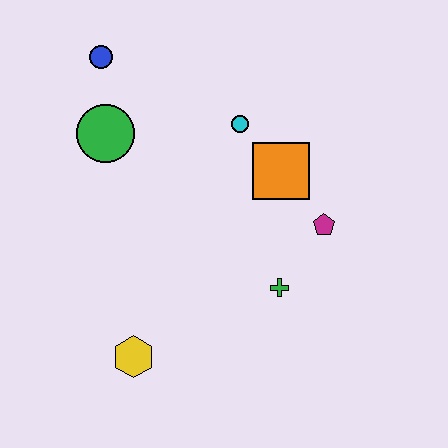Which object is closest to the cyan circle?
The orange square is closest to the cyan circle.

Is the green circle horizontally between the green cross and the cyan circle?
No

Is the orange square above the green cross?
Yes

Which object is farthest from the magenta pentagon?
The blue circle is farthest from the magenta pentagon.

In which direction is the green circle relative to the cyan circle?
The green circle is to the left of the cyan circle.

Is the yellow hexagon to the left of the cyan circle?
Yes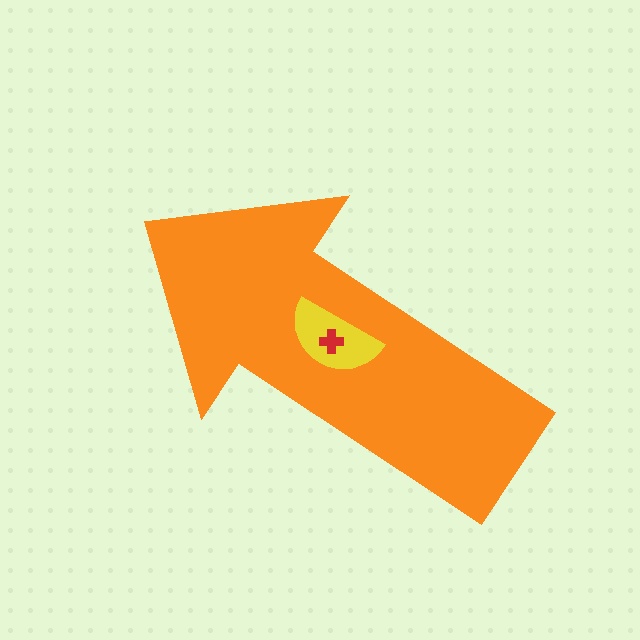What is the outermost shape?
The orange arrow.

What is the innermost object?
The red cross.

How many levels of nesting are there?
3.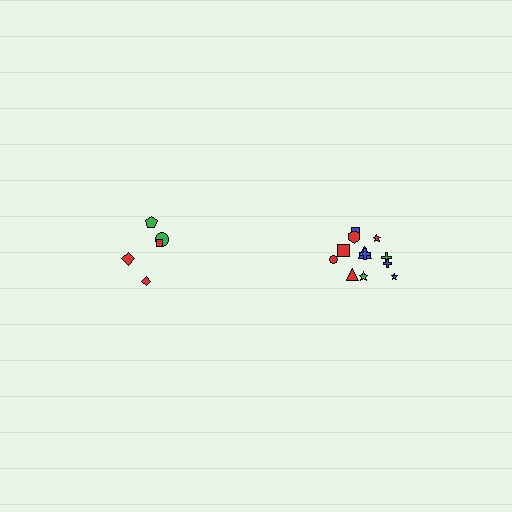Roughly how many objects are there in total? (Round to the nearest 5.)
Roughly 15 objects in total.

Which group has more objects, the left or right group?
The right group.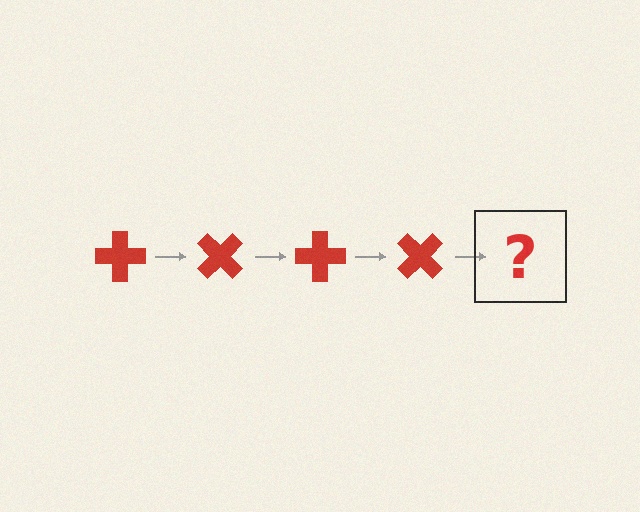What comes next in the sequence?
The next element should be a red cross rotated 180 degrees.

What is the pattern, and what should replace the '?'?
The pattern is that the cross rotates 45 degrees each step. The '?' should be a red cross rotated 180 degrees.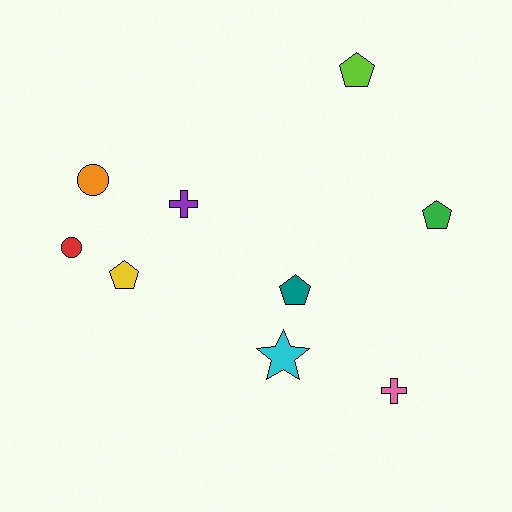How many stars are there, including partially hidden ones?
There is 1 star.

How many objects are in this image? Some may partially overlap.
There are 9 objects.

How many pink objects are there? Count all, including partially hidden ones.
There is 1 pink object.